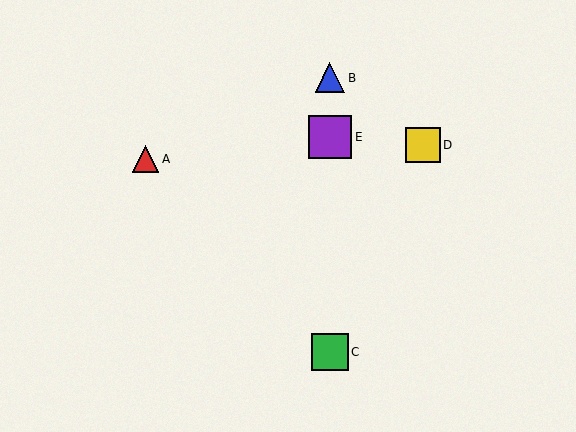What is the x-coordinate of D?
Object D is at x≈423.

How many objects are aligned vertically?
3 objects (B, C, E) are aligned vertically.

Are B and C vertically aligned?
Yes, both are at x≈330.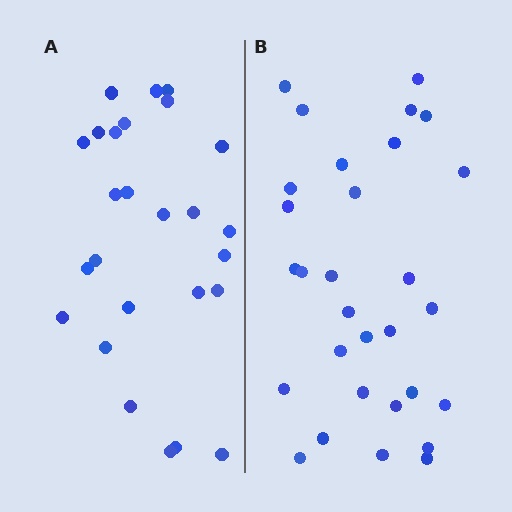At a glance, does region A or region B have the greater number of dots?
Region B (the right region) has more dots.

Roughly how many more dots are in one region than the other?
Region B has about 4 more dots than region A.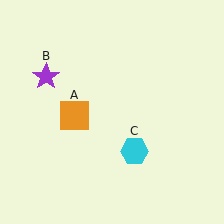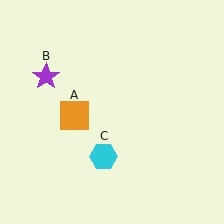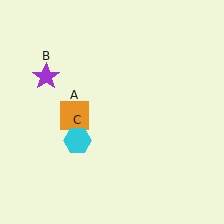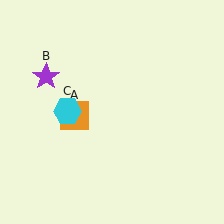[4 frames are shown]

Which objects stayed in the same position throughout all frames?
Orange square (object A) and purple star (object B) remained stationary.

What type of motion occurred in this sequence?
The cyan hexagon (object C) rotated clockwise around the center of the scene.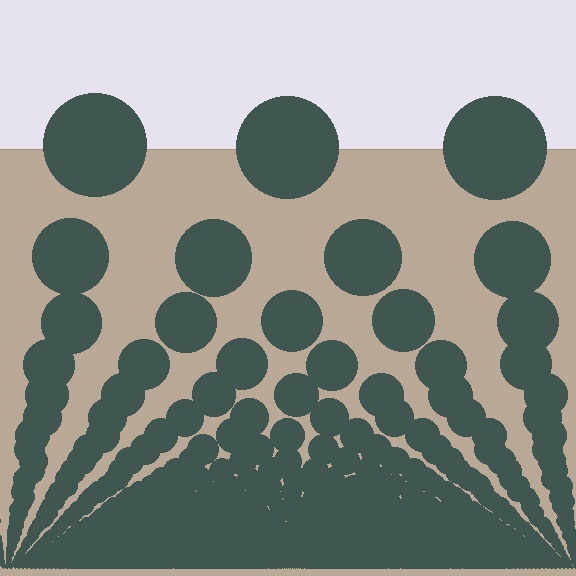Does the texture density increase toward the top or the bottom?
Density increases toward the bottom.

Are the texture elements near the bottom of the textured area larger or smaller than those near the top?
Smaller. The gradient is inverted — elements near the bottom are smaller and denser.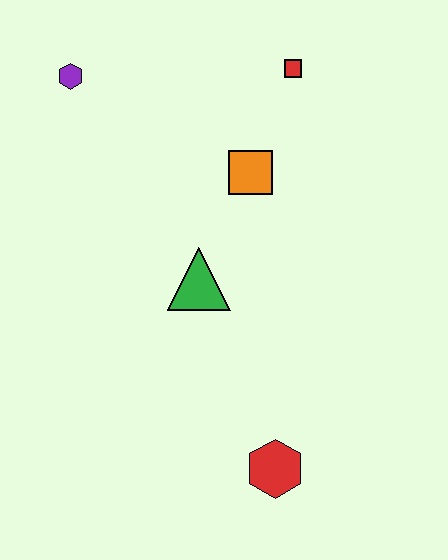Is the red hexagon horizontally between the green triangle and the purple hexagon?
No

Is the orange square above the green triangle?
Yes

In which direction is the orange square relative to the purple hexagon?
The orange square is to the right of the purple hexagon.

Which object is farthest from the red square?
The red hexagon is farthest from the red square.